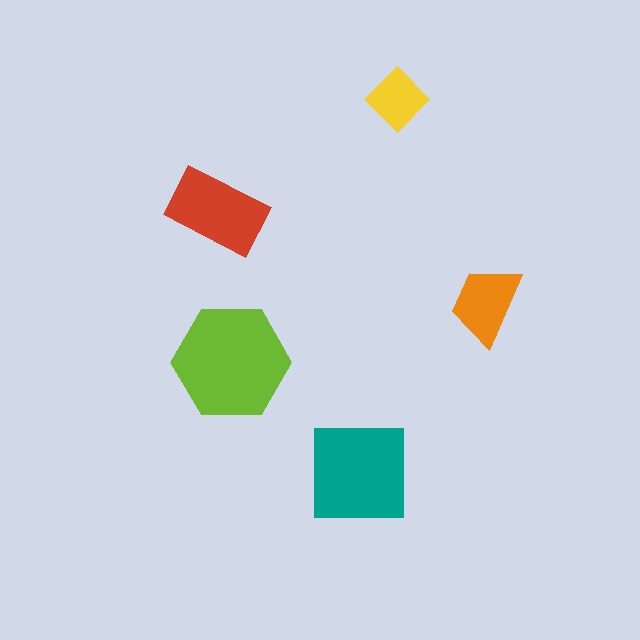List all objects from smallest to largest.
The yellow diamond, the orange trapezoid, the red rectangle, the teal square, the lime hexagon.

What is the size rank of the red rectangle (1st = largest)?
3rd.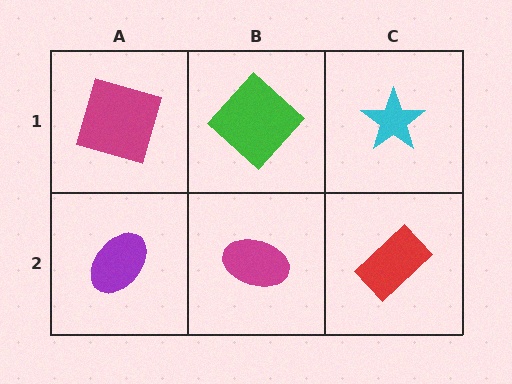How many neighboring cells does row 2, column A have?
2.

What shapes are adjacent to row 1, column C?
A red rectangle (row 2, column C), a green diamond (row 1, column B).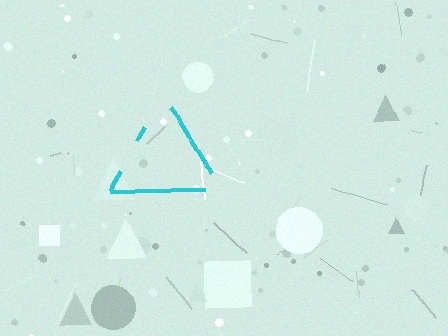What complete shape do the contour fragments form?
The contour fragments form a triangle.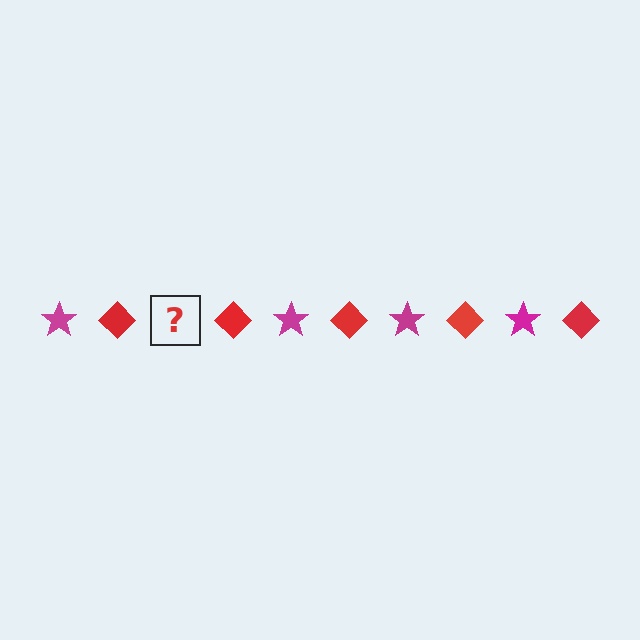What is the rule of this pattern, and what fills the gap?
The rule is that the pattern alternates between magenta star and red diamond. The gap should be filled with a magenta star.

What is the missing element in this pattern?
The missing element is a magenta star.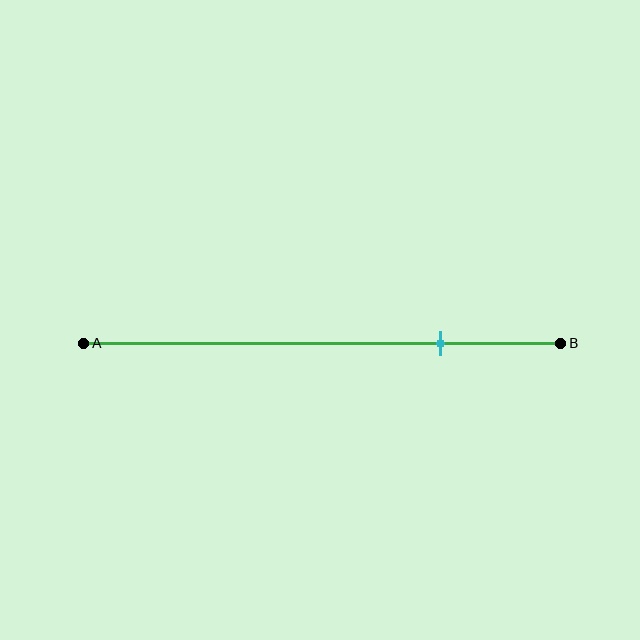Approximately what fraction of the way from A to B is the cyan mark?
The cyan mark is approximately 75% of the way from A to B.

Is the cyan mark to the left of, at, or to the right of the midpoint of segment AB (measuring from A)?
The cyan mark is to the right of the midpoint of segment AB.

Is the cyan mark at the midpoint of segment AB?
No, the mark is at about 75% from A, not at the 50% midpoint.